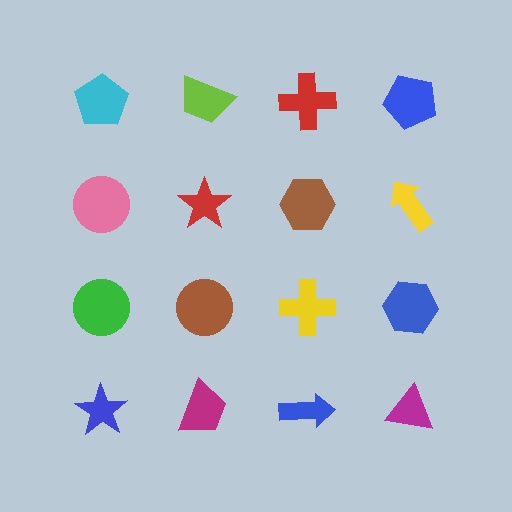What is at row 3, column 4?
A blue hexagon.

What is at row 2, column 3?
A brown hexagon.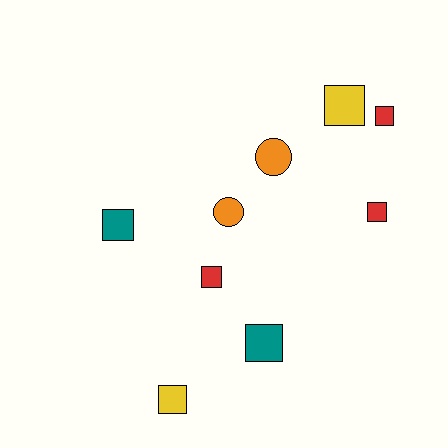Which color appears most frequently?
Red, with 3 objects.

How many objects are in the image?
There are 9 objects.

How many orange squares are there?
There are no orange squares.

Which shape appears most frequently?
Square, with 7 objects.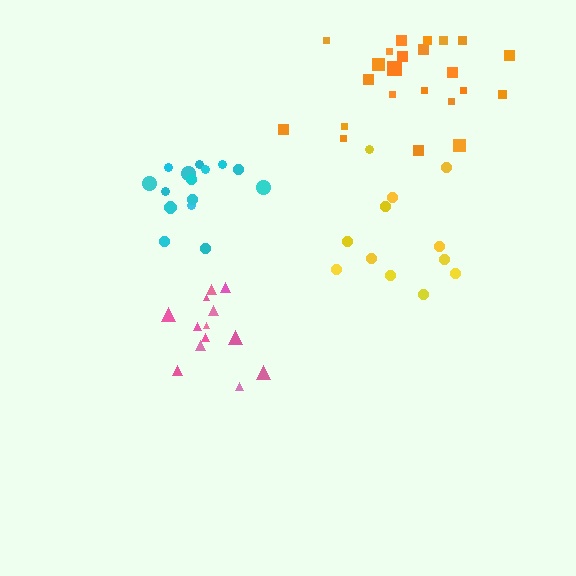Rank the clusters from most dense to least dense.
cyan, pink, orange, yellow.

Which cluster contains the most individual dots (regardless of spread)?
Orange (23).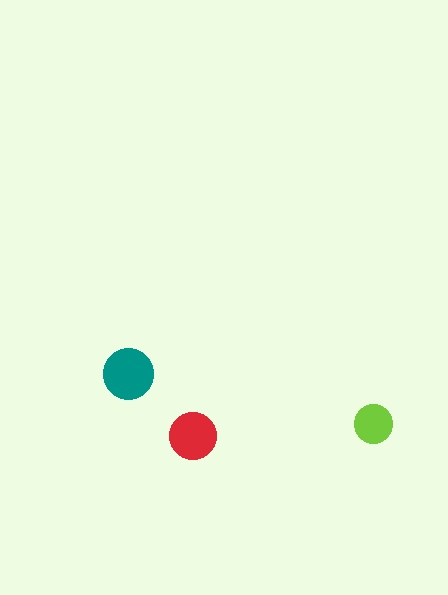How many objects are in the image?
There are 3 objects in the image.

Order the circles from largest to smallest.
the teal one, the red one, the lime one.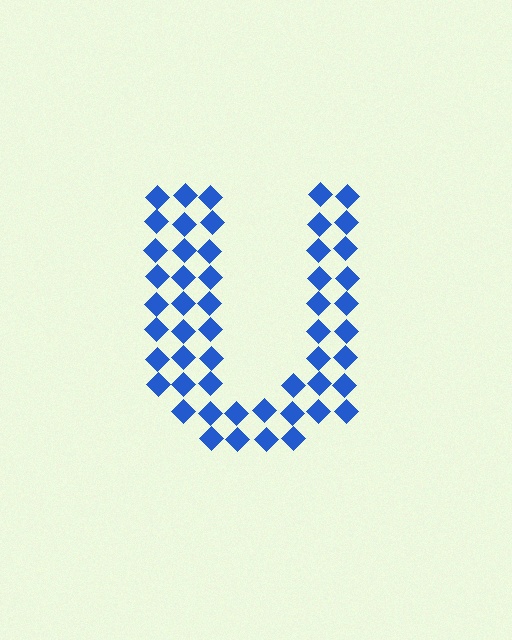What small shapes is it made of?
It is made of small diamonds.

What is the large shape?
The large shape is the letter U.